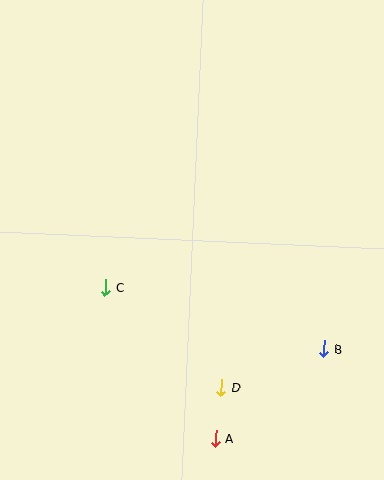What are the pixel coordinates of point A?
Point A is at (215, 439).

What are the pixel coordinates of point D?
Point D is at (221, 387).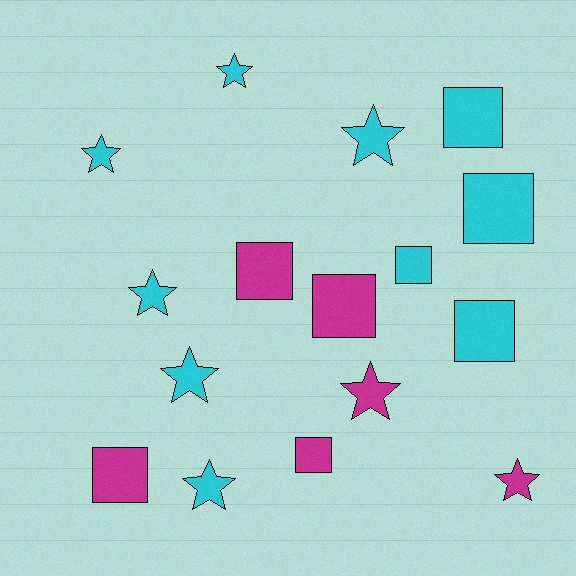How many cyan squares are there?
There are 4 cyan squares.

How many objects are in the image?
There are 16 objects.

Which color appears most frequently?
Cyan, with 10 objects.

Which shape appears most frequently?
Square, with 8 objects.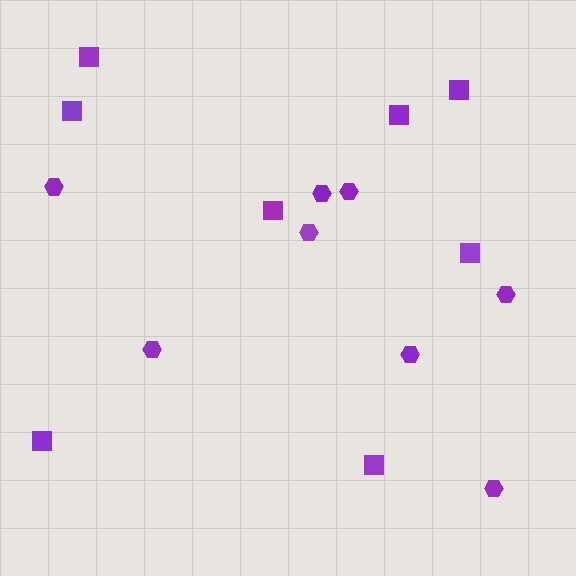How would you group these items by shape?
There are 2 groups: one group of hexagons (8) and one group of squares (8).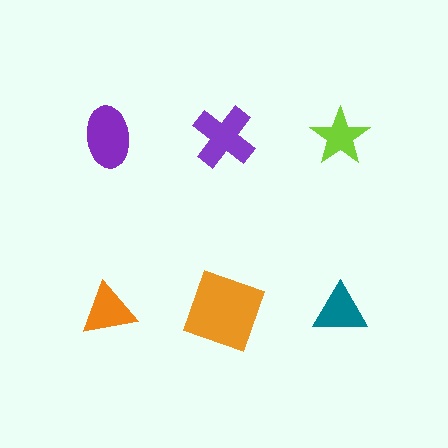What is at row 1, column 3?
A lime star.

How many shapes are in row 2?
3 shapes.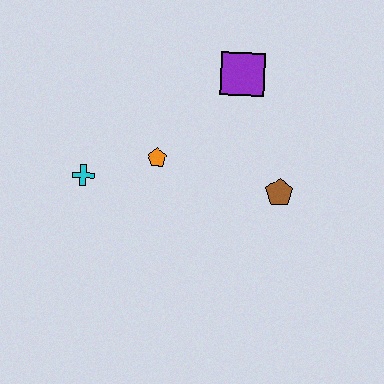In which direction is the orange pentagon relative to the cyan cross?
The orange pentagon is to the right of the cyan cross.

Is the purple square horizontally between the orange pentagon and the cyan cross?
No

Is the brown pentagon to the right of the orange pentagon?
Yes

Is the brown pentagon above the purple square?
No